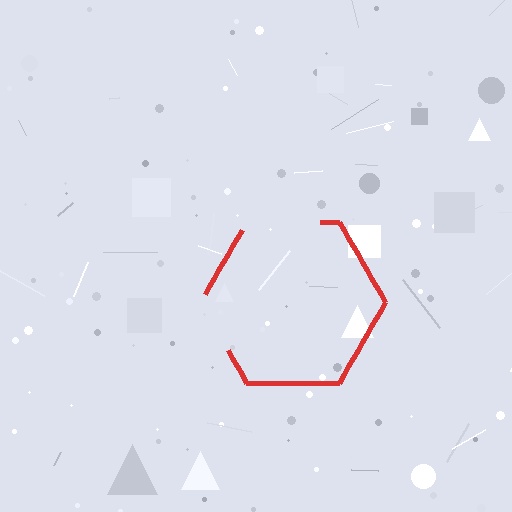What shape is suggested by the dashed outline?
The dashed outline suggests a hexagon.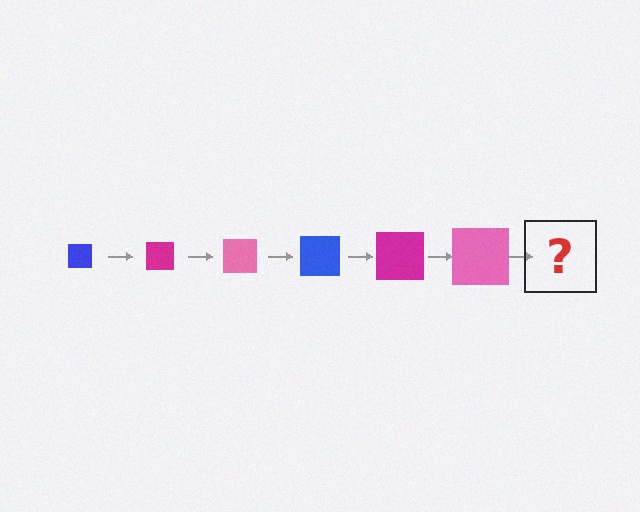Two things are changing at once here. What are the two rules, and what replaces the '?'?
The two rules are that the square grows larger each step and the color cycles through blue, magenta, and pink. The '?' should be a blue square, larger than the previous one.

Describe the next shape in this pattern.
It should be a blue square, larger than the previous one.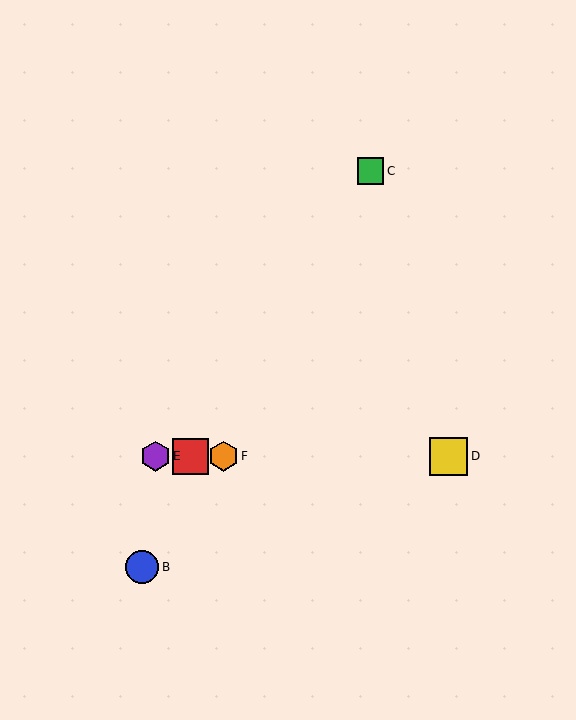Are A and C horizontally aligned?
No, A is at y≈456 and C is at y≈171.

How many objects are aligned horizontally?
4 objects (A, D, E, F) are aligned horizontally.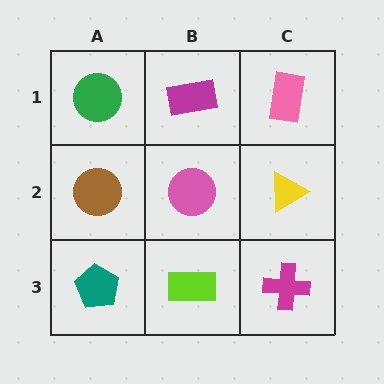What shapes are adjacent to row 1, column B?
A pink circle (row 2, column B), a green circle (row 1, column A), a pink rectangle (row 1, column C).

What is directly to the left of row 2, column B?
A brown circle.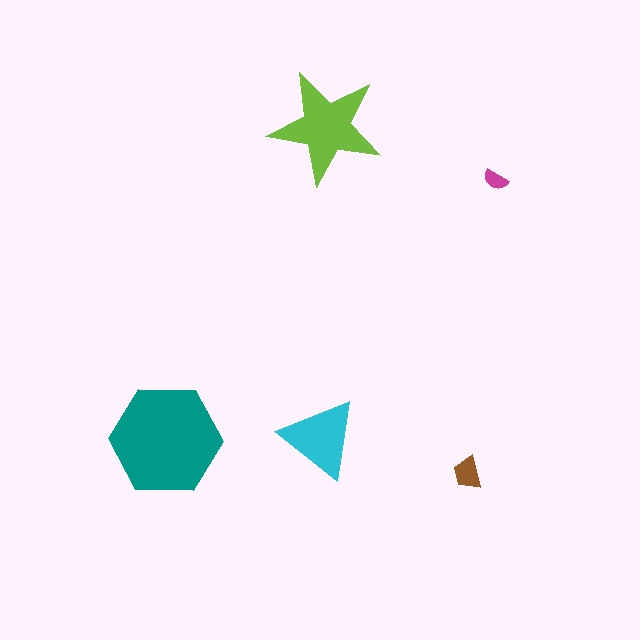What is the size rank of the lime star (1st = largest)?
2nd.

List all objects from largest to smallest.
The teal hexagon, the lime star, the cyan triangle, the brown trapezoid, the magenta semicircle.